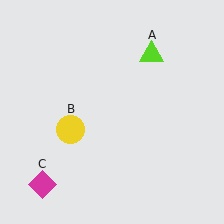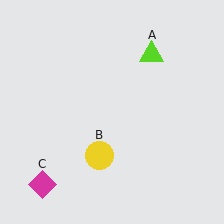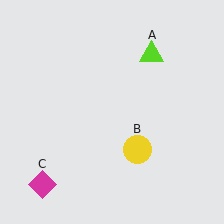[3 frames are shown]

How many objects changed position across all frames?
1 object changed position: yellow circle (object B).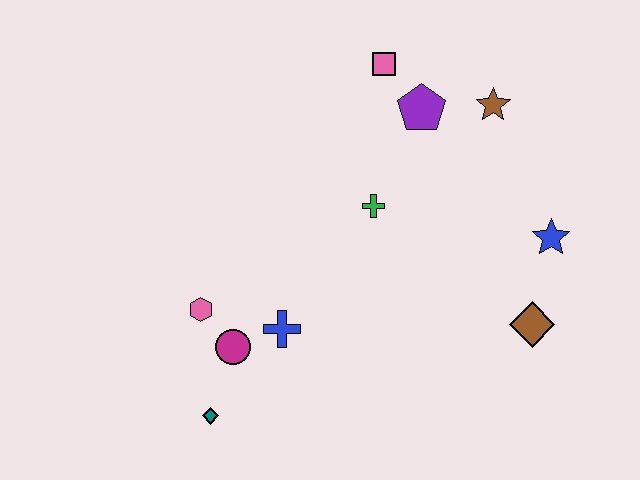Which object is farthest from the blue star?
The teal diamond is farthest from the blue star.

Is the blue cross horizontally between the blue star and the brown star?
No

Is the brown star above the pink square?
No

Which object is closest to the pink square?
The purple pentagon is closest to the pink square.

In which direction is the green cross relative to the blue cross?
The green cross is above the blue cross.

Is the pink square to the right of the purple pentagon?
No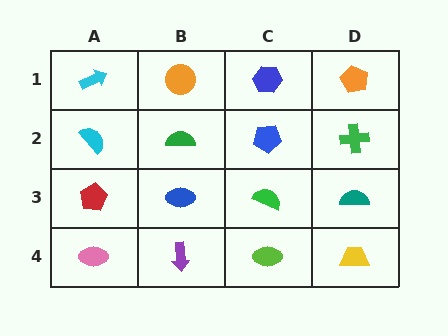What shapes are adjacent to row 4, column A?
A red pentagon (row 3, column A), a purple arrow (row 4, column B).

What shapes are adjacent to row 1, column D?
A green cross (row 2, column D), a blue hexagon (row 1, column C).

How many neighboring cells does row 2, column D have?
3.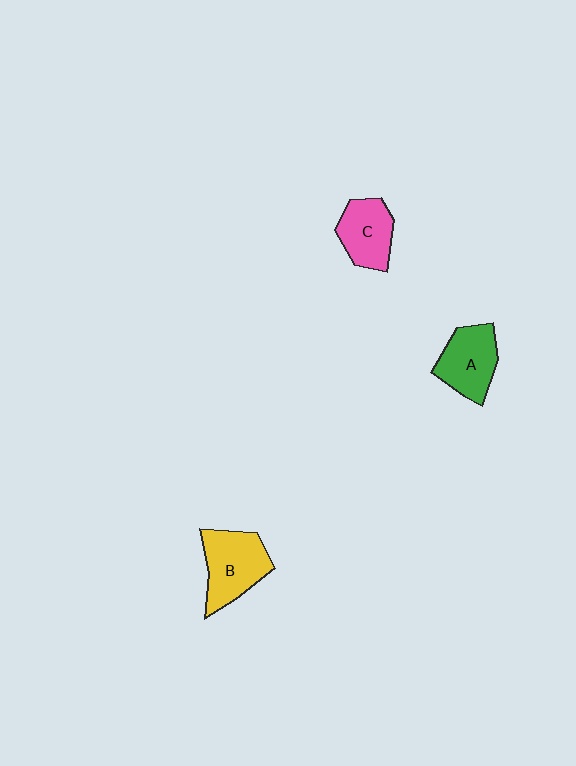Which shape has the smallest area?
Shape C (pink).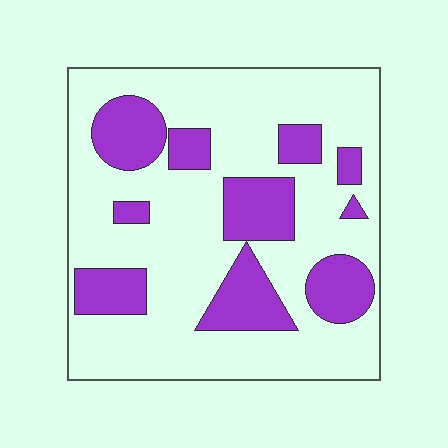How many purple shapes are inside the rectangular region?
10.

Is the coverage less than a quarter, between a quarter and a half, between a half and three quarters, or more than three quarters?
Between a quarter and a half.